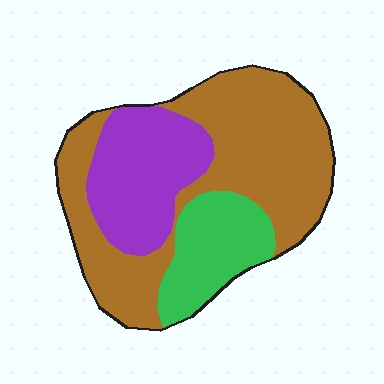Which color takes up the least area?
Green, at roughly 20%.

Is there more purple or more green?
Purple.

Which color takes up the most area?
Brown, at roughly 55%.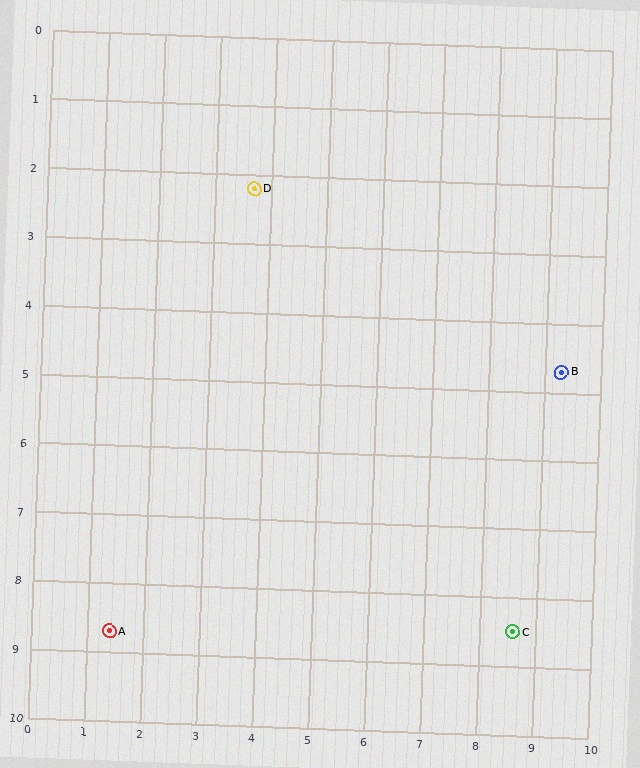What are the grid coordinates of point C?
Point C is at approximately (8.6, 8.5).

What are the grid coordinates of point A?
Point A is at approximately (1.4, 8.7).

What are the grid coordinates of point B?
Point B is at approximately (9.3, 4.7).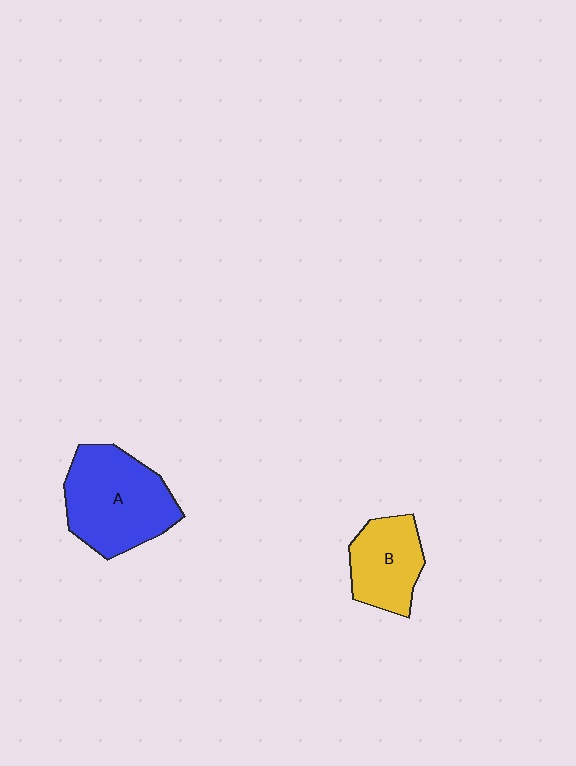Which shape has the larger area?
Shape A (blue).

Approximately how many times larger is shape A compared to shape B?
Approximately 1.6 times.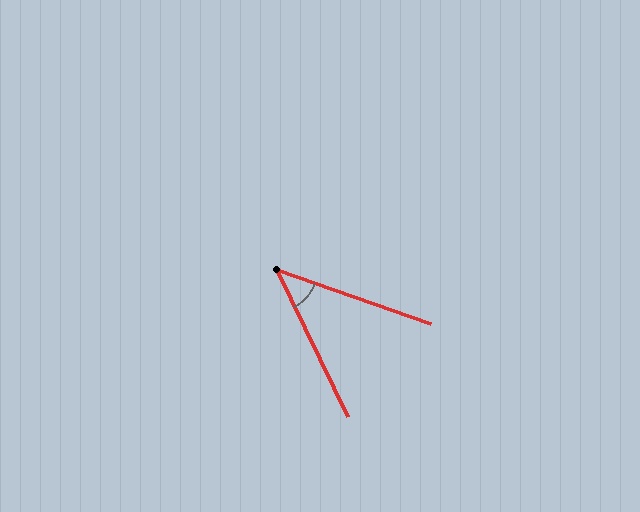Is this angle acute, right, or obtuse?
It is acute.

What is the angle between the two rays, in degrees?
Approximately 45 degrees.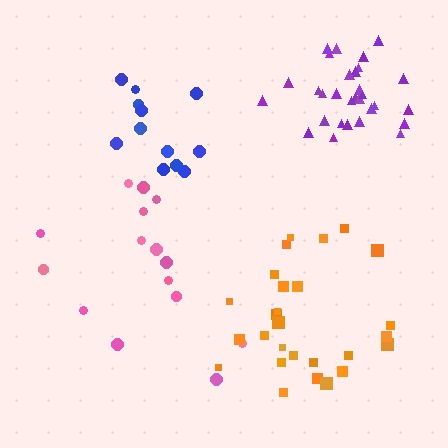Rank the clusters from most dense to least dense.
purple, orange, blue, pink.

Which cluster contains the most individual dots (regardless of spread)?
Purple (30).